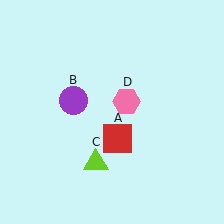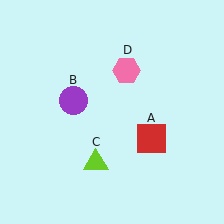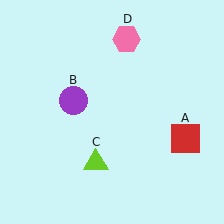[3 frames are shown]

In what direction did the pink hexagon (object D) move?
The pink hexagon (object D) moved up.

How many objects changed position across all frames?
2 objects changed position: red square (object A), pink hexagon (object D).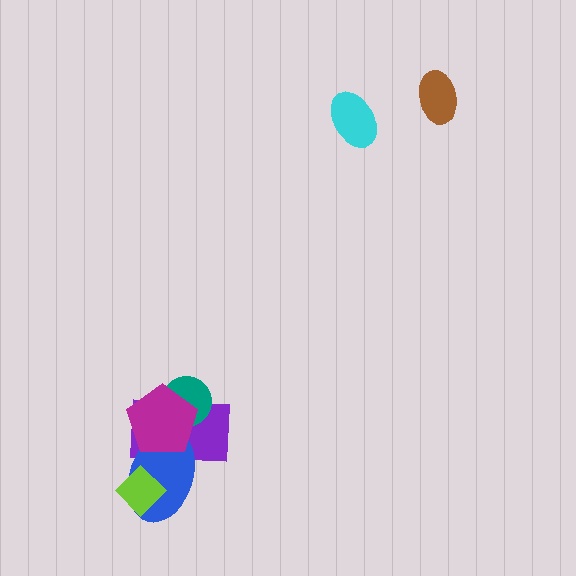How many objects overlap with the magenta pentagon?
3 objects overlap with the magenta pentagon.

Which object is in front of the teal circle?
The magenta pentagon is in front of the teal circle.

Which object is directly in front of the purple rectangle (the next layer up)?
The teal circle is directly in front of the purple rectangle.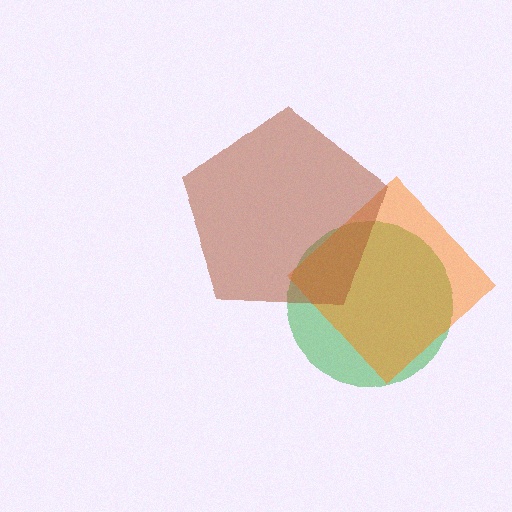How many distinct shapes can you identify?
There are 3 distinct shapes: a green circle, an orange diamond, a brown pentagon.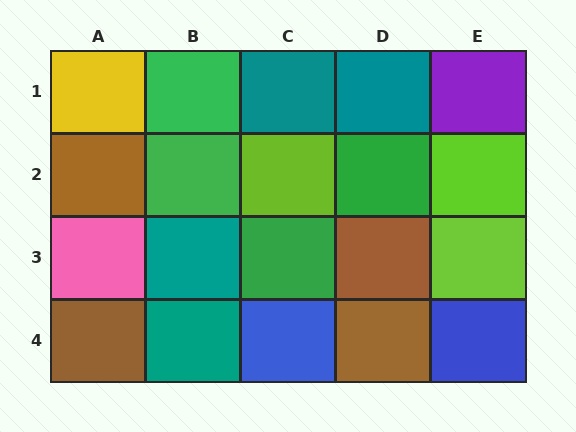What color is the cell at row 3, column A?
Pink.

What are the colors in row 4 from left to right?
Brown, teal, blue, brown, blue.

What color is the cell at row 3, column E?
Lime.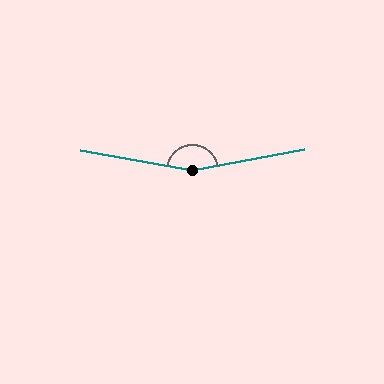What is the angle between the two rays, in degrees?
Approximately 159 degrees.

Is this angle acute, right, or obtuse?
It is obtuse.